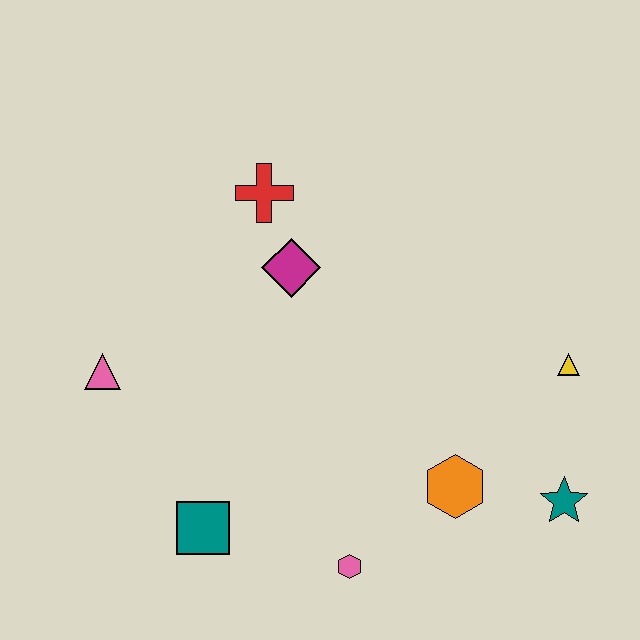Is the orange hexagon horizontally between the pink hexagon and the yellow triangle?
Yes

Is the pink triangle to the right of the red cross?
No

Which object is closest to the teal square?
The pink hexagon is closest to the teal square.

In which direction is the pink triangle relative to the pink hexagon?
The pink triangle is to the left of the pink hexagon.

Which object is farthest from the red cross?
The teal star is farthest from the red cross.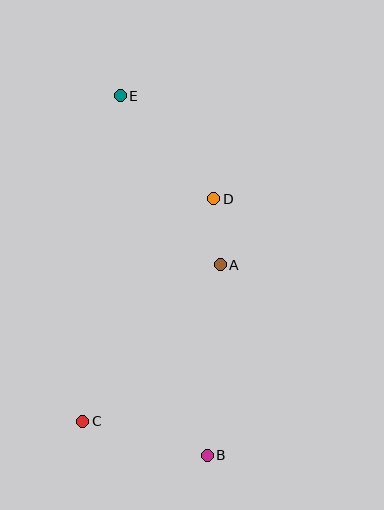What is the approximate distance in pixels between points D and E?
The distance between D and E is approximately 139 pixels.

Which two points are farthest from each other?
Points B and E are farthest from each other.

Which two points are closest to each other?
Points A and D are closest to each other.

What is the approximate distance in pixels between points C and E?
The distance between C and E is approximately 328 pixels.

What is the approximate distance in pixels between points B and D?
The distance between B and D is approximately 256 pixels.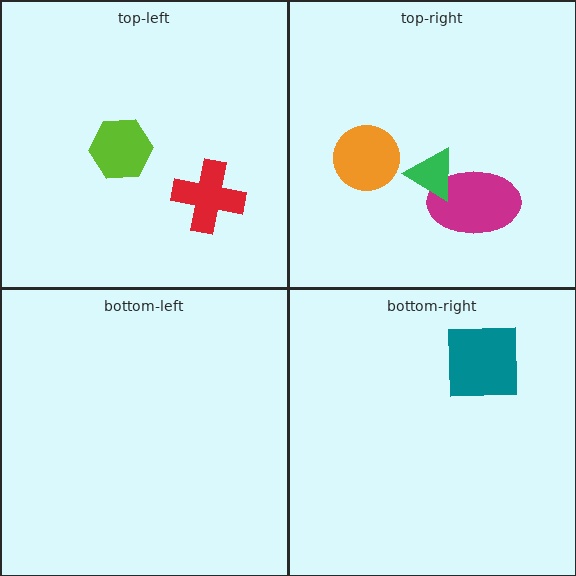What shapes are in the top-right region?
The magenta ellipse, the green triangle, the orange circle.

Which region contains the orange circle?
The top-right region.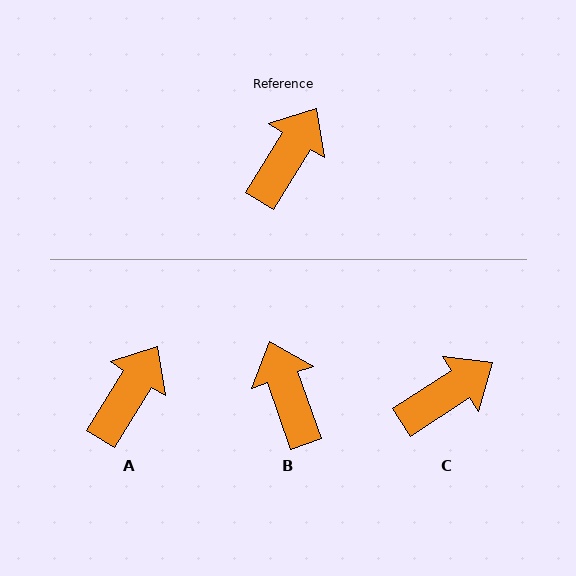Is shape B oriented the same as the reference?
No, it is off by about 51 degrees.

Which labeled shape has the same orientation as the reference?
A.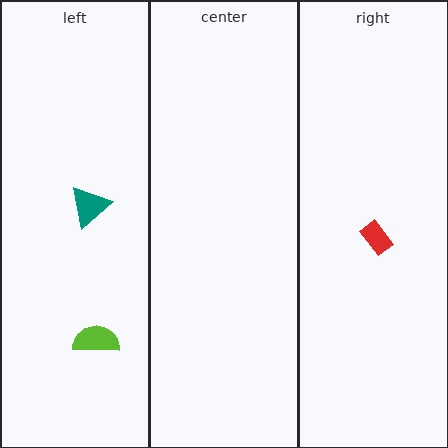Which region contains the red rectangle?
The right region.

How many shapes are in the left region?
2.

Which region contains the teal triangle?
The left region.